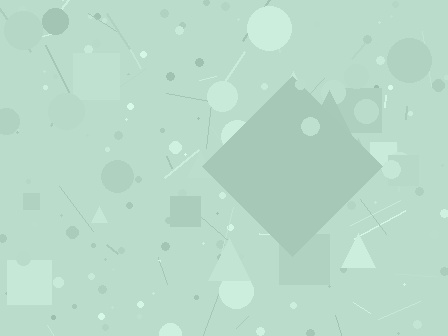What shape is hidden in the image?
A diamond is hidden in the image.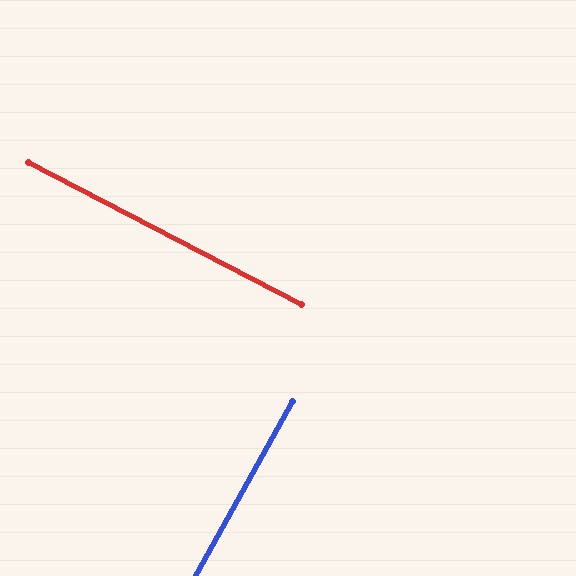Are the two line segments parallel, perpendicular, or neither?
Perpendicular — they meet at approximately 88°.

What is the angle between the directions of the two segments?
Approximately 88 degrees.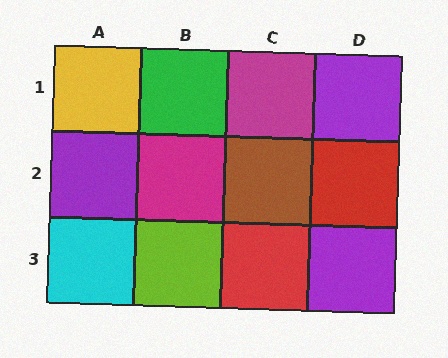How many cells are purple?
3 cells are purple.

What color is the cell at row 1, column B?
Green.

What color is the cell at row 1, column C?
Magenta.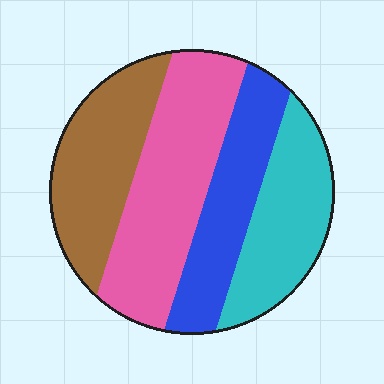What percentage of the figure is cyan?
Cyan takes up about one fifth (1/5) of the figure.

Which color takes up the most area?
Pink, at roughly 30%.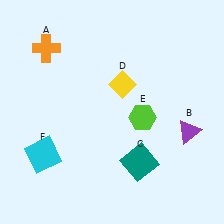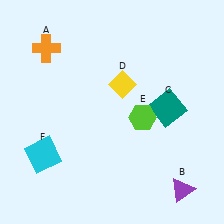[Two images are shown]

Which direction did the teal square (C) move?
The teal square (C) moved up.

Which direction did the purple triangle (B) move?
The purple triangle (B) moved down.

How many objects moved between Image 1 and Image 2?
2 objects moved between the two images.